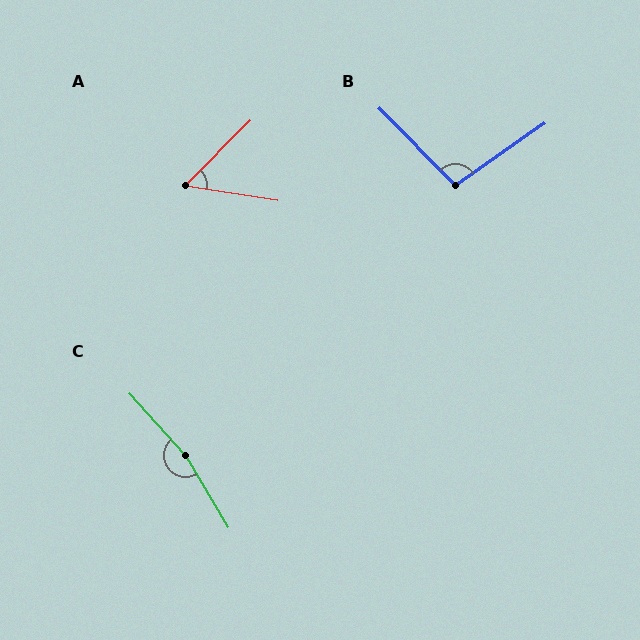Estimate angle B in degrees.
Approximately 100 degrees.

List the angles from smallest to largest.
A (54°), B (100°), C (169°).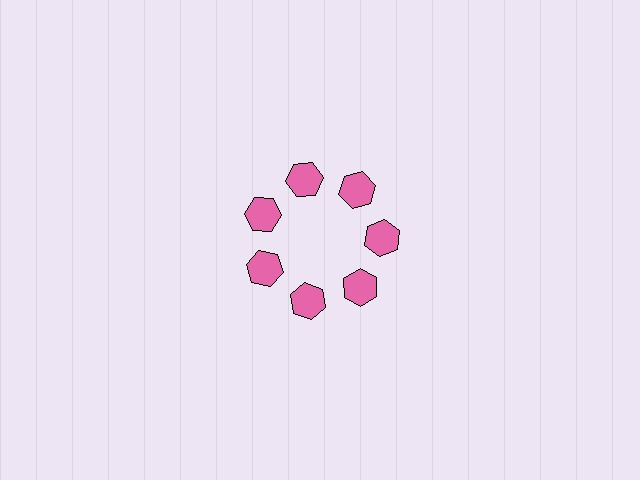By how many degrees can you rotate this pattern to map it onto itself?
The pattern maps onto itself every 51 degrees of rotation.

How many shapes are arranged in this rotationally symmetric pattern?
There are 7 shapes, arranged in 7 groups of 1.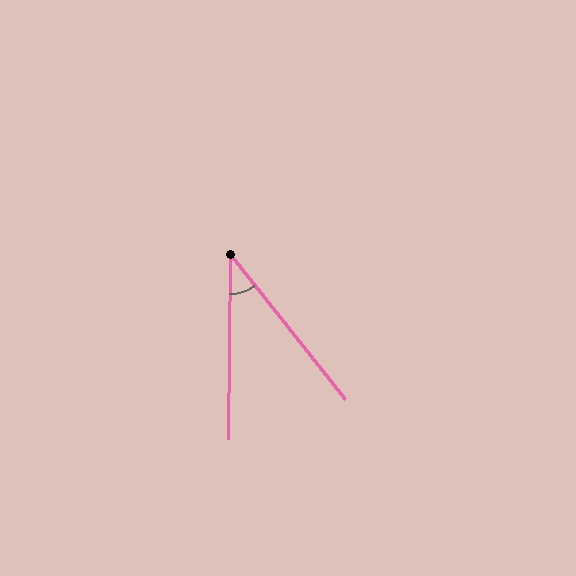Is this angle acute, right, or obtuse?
It is acute.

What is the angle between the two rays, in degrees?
Approximately 39 degrees.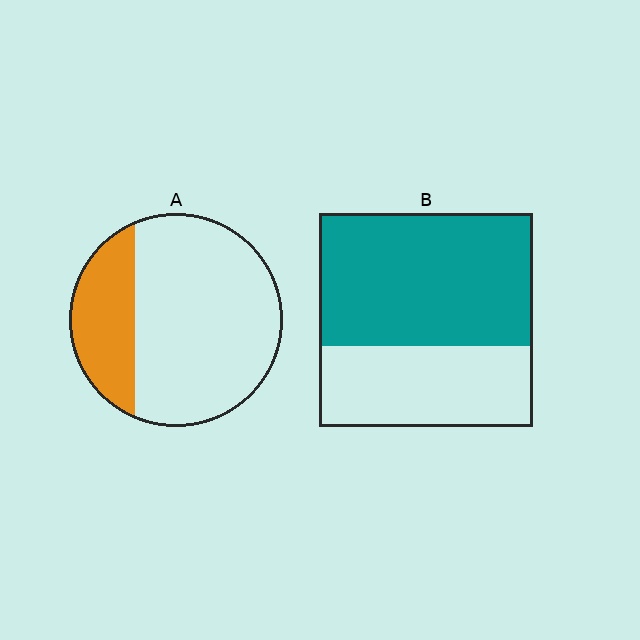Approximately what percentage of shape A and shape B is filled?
A is approximately 25% and B is approximately 60%.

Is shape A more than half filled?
No.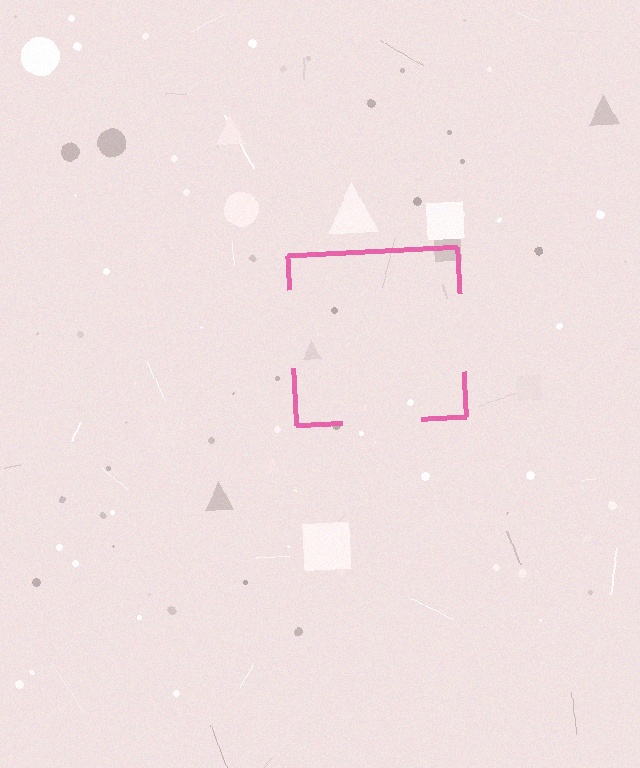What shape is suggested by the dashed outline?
The dashed outline suggests a square.